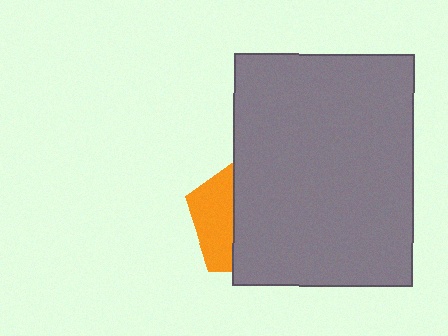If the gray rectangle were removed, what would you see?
You would see the complete orange pentagon.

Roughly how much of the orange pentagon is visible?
A small part of it is visible (roughly 34%).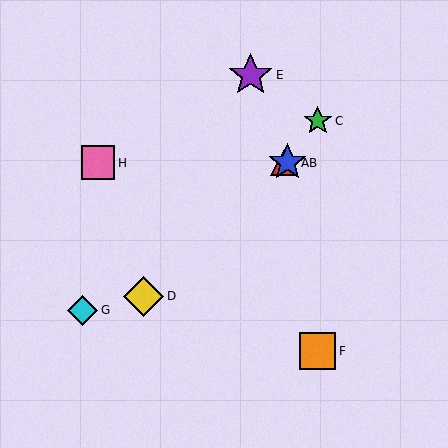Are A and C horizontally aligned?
No, A is at y≈163 and C is at y≈121.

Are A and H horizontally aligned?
Yes, both are at y≈163.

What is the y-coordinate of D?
Object D is at y≈296.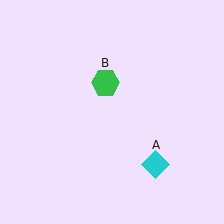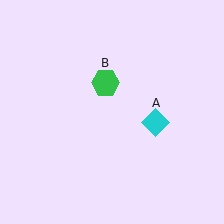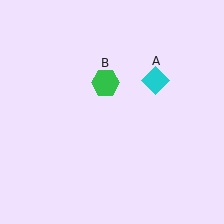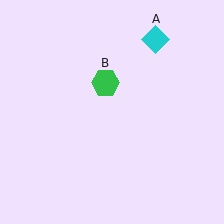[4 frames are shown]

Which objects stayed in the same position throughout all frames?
Green hexagon (object B) remained stationary.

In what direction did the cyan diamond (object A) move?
The cyan diamond (object A) moved up.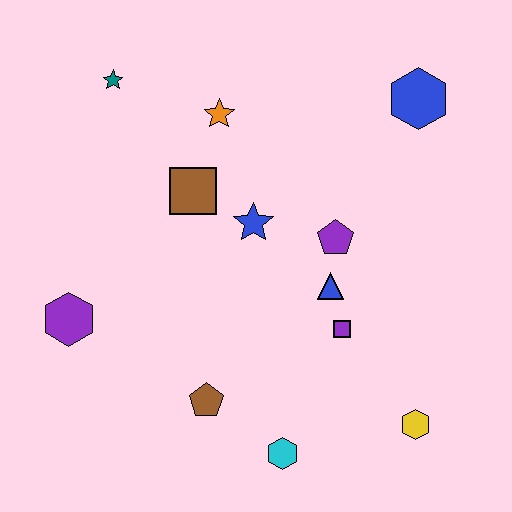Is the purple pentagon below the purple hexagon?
No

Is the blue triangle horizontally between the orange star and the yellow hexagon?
Yes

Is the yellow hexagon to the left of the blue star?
No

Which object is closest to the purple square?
The blue triangle is closest to the purple square.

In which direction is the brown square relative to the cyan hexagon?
The brown square is above the cyan hexagon.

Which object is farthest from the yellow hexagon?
The teal star is farthest from the yellow hexagon.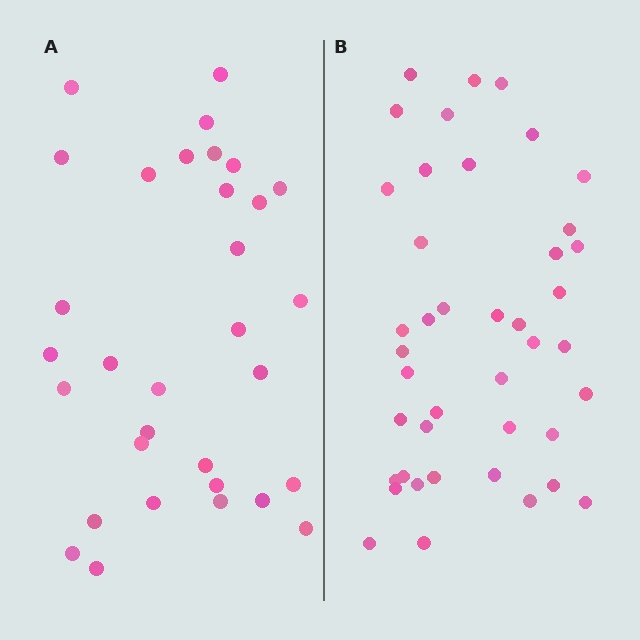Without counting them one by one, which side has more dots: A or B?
Region B (the right region) has more dots.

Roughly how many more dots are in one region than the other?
Region B has roughly 10 or so more dots than region A.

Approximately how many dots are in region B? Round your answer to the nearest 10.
About 40 dots. (The exact count is 42, which rounds to 40.)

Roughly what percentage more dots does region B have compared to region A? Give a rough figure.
About 30% more.